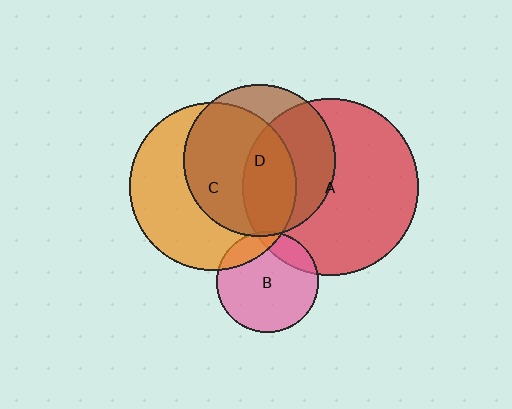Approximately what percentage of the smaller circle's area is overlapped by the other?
Approximately 15%.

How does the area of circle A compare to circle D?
Approximately 1.3 times.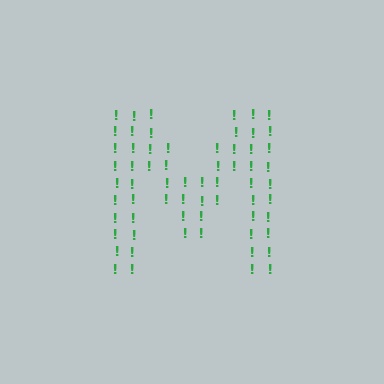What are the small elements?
The small elements are exclamation marks.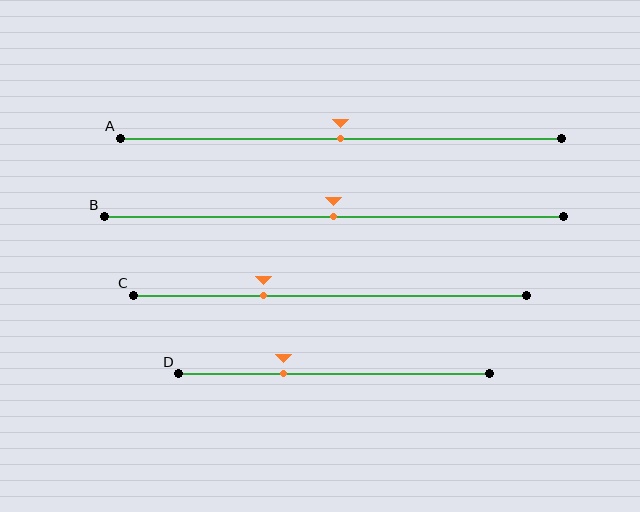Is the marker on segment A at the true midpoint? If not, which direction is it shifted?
Yes, the marker on segment A is at the true midpoint.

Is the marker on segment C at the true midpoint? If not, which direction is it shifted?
No, the marker on segment C is shifted to the left by about 17% of the segment length.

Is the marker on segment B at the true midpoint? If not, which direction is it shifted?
Yes, the marker on segment B is at the true midpoint.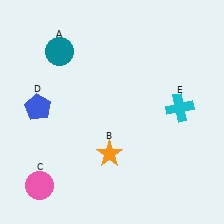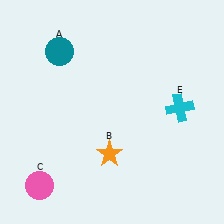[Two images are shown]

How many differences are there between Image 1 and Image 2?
There is 1 difference between the two images.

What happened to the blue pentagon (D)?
The blue pentagon (D) was removed in Image 2. It was in the top-left area of Image 1.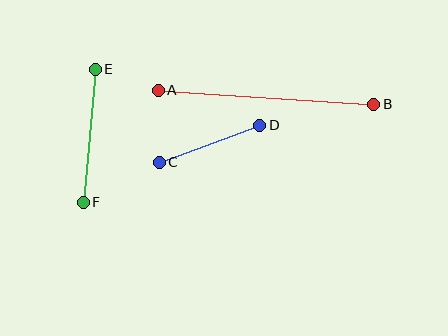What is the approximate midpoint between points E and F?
The midpoint is at approximately (89, 136) pixels.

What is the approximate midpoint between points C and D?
The midpoint is at approximately (209, 144) pixels.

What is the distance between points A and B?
The distance is approximately 216 pixels.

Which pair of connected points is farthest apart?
Points A and B are farthest apart.